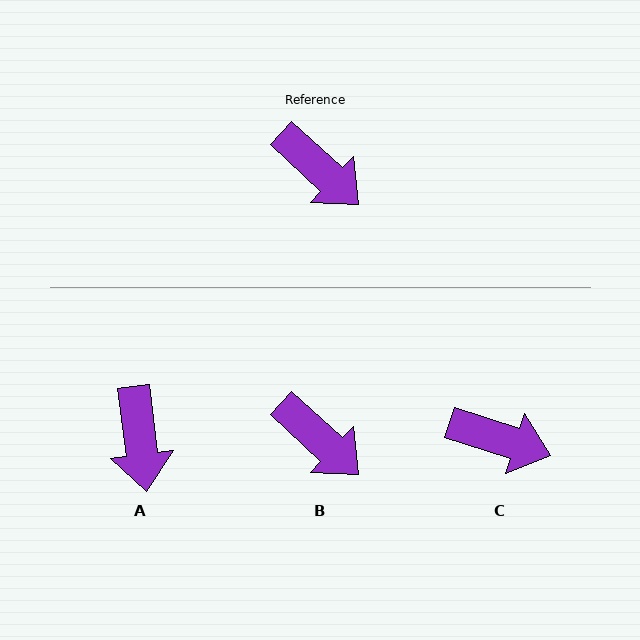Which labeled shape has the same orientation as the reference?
B.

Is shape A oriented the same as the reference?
No, it is off by about 41 degrees.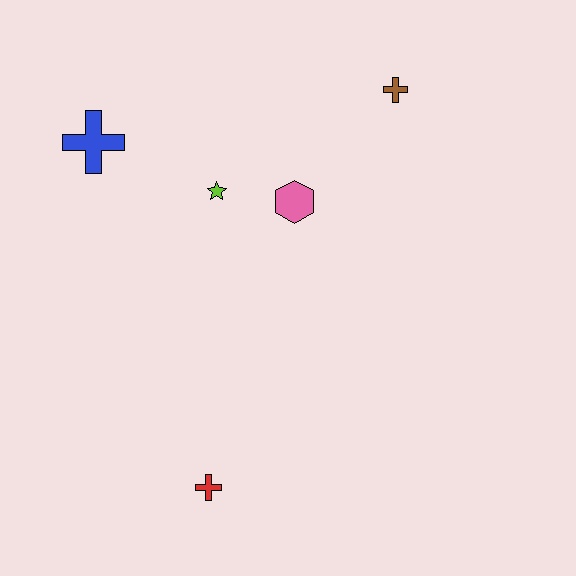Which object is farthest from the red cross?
The brown cross is farthest from the red cross.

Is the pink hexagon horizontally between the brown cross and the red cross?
Yes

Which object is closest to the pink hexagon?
The lime star is closest to the pink hexagon.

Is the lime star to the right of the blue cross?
Yes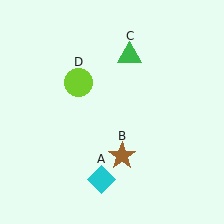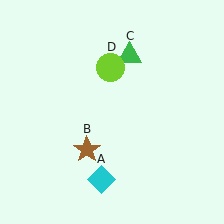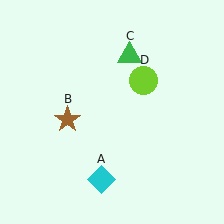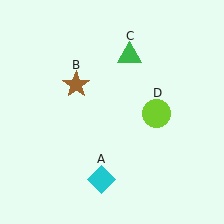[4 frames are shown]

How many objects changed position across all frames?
2 objects changed position: brown star (object B), lime circle (object D).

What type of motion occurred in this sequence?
The brown star (object B), lime circle (object D) rotated clockwise around the center of the scene.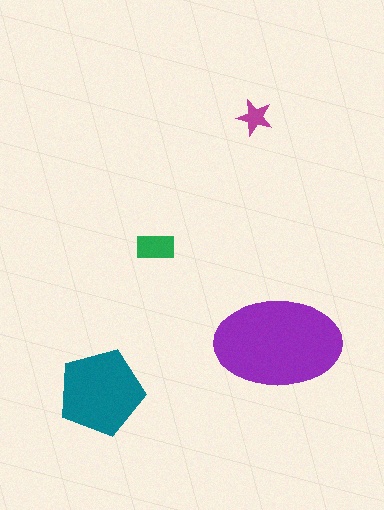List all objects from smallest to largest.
The magenta star, the green rectangle, the teal pentagon, the purple ellipse.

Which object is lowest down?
The teal pentagon is bottommost.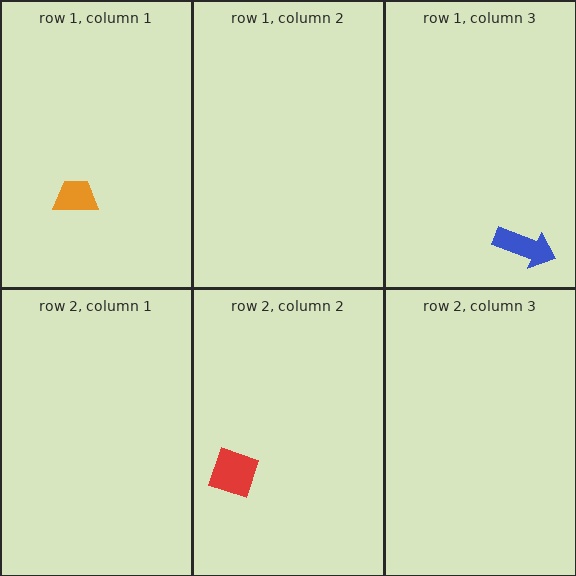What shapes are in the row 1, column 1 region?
The orange trapezoid.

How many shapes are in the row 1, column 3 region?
1.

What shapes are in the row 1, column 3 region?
The blue arrow.